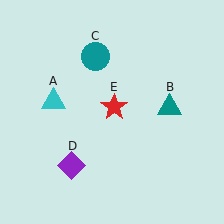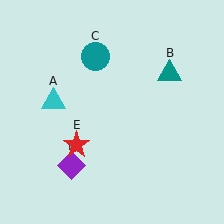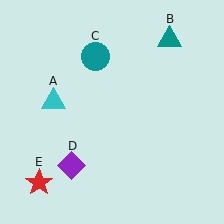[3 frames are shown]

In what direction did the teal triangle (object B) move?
The teal triangle (object B) moved up.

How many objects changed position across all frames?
2 objects changed position: teal triangle (object B), red star (object E).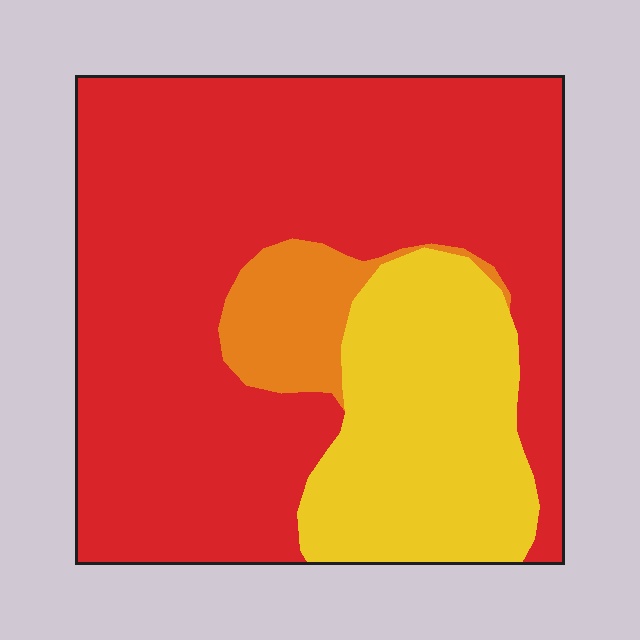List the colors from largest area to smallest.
From largest to smallest: red, yellow, orange.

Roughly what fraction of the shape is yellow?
Yellow covers 24% of the shape.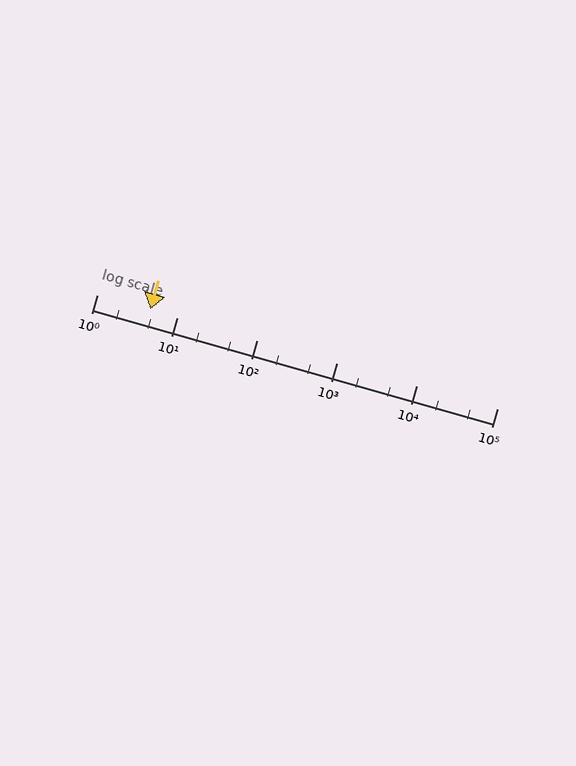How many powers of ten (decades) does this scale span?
The scale spans 5 decades, from 1 to 100000.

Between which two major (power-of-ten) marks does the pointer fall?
The pointer is between 1 and 10.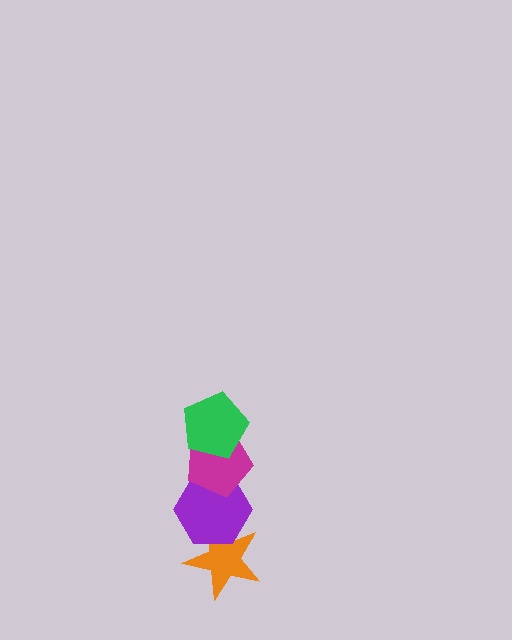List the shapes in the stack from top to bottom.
From top to bottom: the green pentagon, the magenta pentagon, the purple hexagon, the orange star.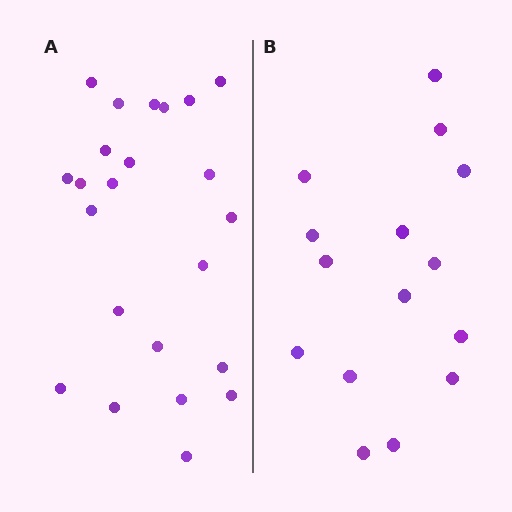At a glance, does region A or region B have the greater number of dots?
Region A (the left region) has more dots.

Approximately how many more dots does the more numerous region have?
Region A has roughly 8 or so more dots than region B.